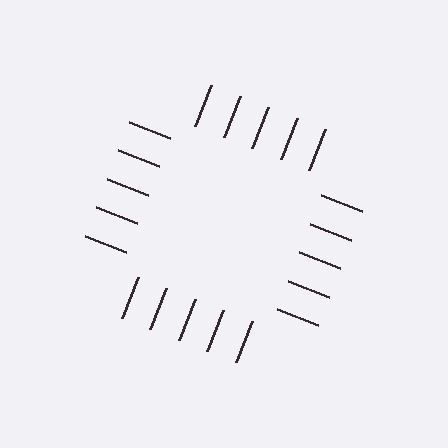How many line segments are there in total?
20 — 5 along each of the 4 edges.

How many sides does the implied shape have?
4 sides — the line-ends trace a square.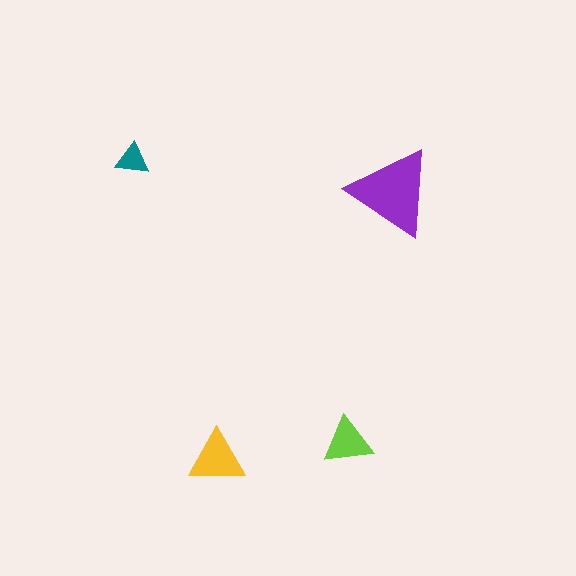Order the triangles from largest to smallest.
the purple one, the yellow one, the lime one, the teal one.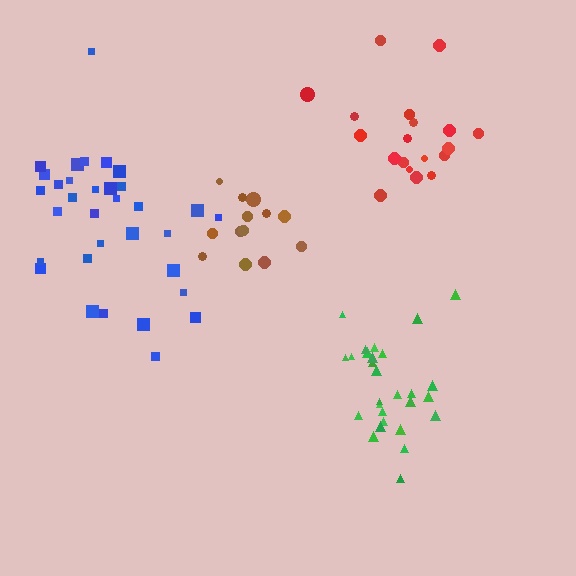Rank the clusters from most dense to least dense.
green, brown, blue, red.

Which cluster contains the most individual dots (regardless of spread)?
Blue (33).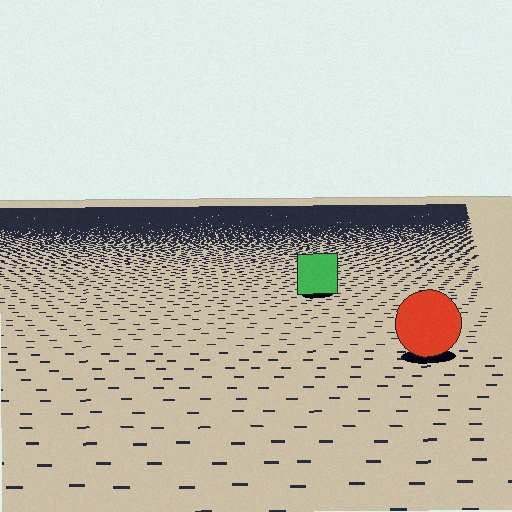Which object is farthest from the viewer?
The green square is farthest from the viewer. It appears smaller and the ground texture around it is denser.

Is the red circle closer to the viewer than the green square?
Yes. The red circle is closer — you can tell from the texture gradient: the ground texture is coarser near it.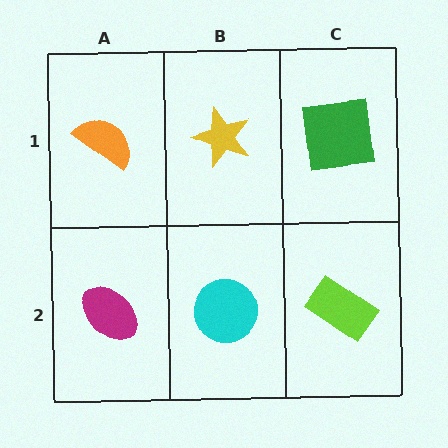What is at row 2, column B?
A cyan circle.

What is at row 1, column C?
A green square.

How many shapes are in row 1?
3 shapes.